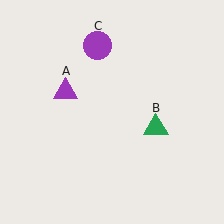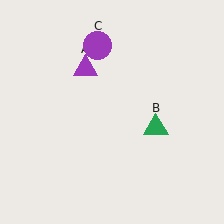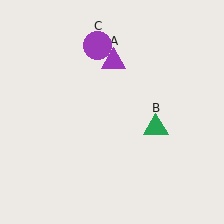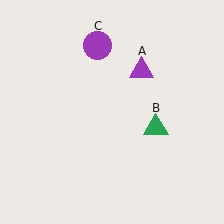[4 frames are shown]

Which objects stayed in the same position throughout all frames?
Green triangle (object B) and purple circle (object C) remained stationary.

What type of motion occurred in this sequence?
The purple triangle (object A) rotated clockwise around the center of the scene.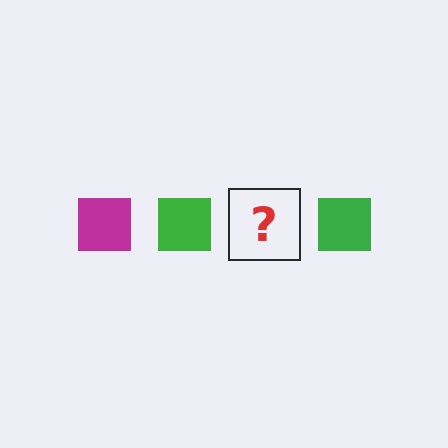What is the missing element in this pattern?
The missing element is a magenta square.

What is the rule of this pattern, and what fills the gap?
The rule is that the pattern cycles through magenta, green squares. The gap should be filled with a magenta square.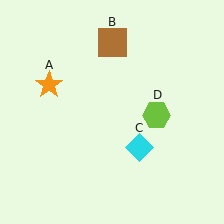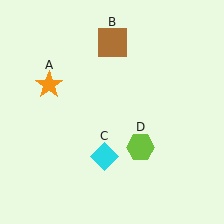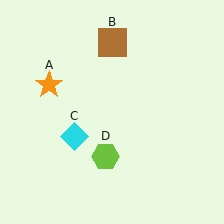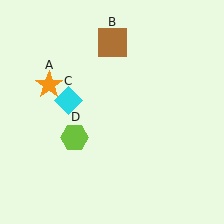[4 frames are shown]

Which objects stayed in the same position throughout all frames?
Orange star (object A) and brown square (object B) remained stationary.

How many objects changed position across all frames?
2 objects changed position: cyan diamond (object C), lime hexagon (object D).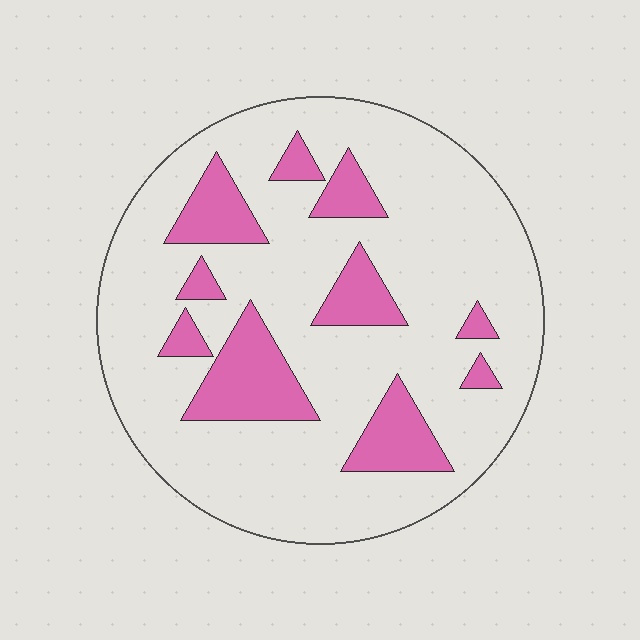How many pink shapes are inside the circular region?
10.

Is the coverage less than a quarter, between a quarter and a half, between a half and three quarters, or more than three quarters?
Less than a quarter.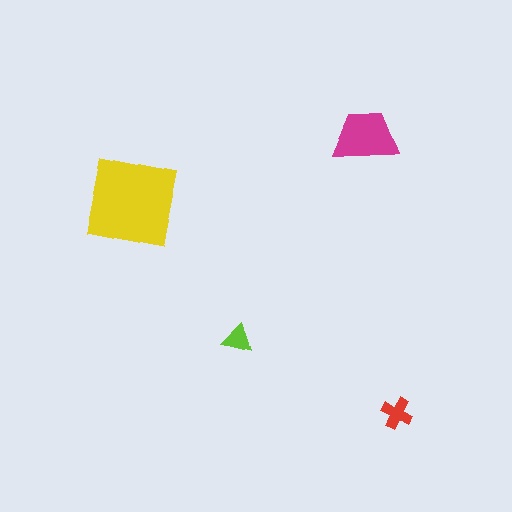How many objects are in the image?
There are 4 objects in the image.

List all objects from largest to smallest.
The yellow square, the magenta trapezoid, the red cross, the lime triangle.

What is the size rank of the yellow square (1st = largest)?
1st.